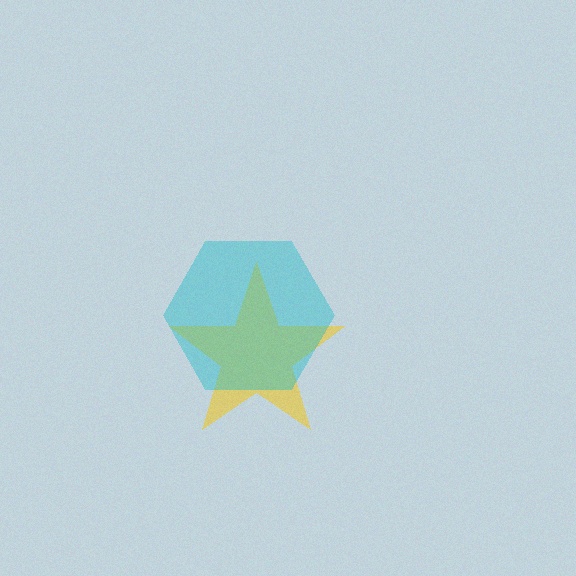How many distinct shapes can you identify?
There are 2 distinct shapes: a yellow star, a cyan hexagon.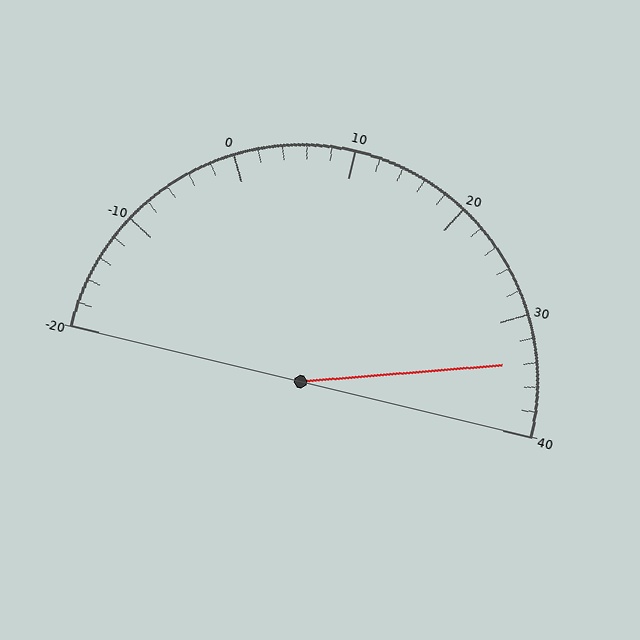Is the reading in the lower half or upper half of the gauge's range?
The reading is in the upper half of the range (-20 to 40).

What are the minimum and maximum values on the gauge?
The gauge ranges from -20 to 40.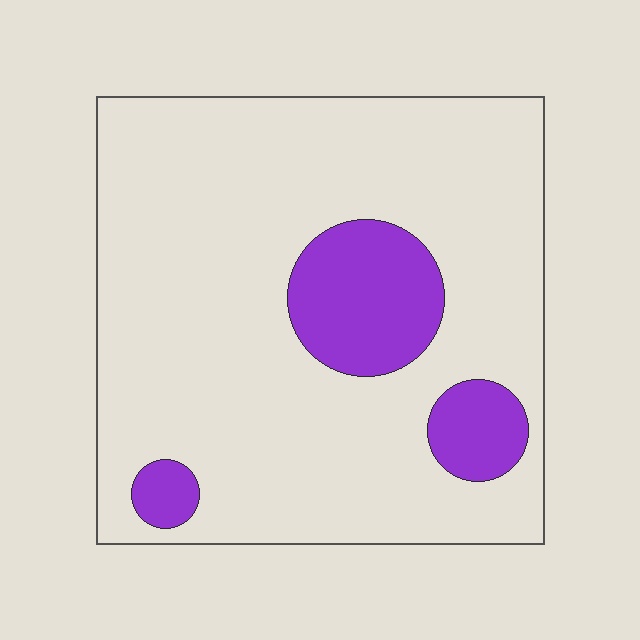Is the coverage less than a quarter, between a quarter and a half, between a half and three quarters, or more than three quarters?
Less than a quarter.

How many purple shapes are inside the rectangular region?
3.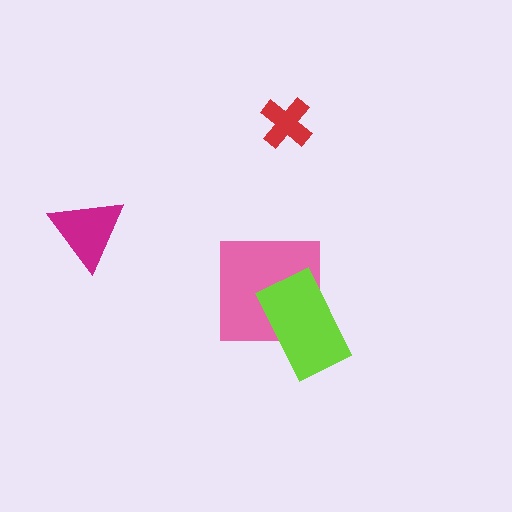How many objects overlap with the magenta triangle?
0 objects overlap with the magenta triangle.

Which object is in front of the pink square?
The lime rectangle is in front of the pink square.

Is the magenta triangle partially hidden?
No, no other shape covers it.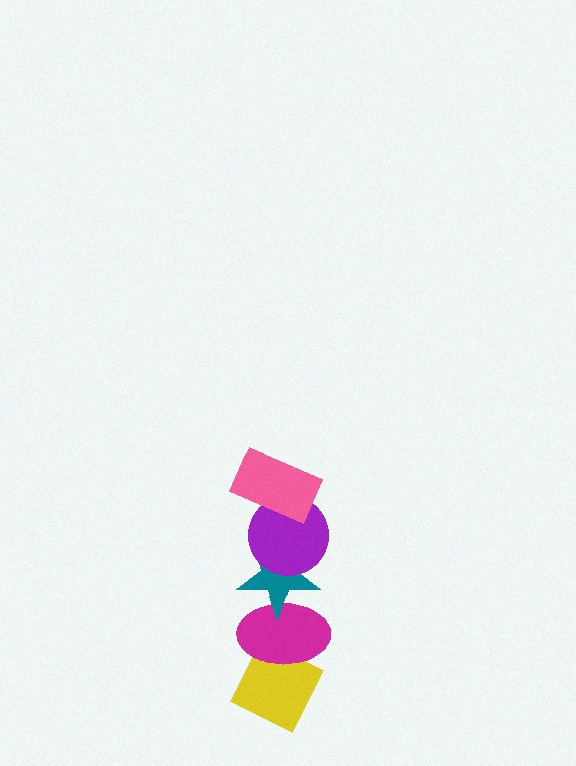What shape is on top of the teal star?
The purple circle is on top of the teal star.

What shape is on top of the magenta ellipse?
The teal star is on top of the magenta ellipse.